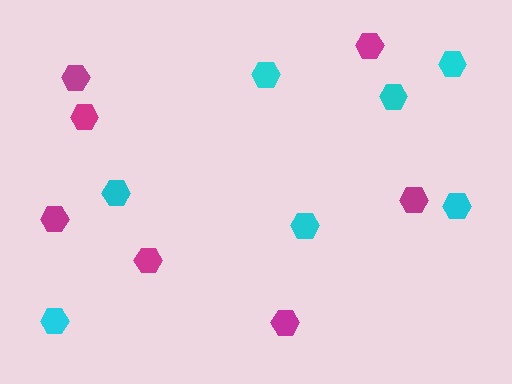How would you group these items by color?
There are 2 groups: one group of cyan hexagons (7) and one group of magenta hexagons (7).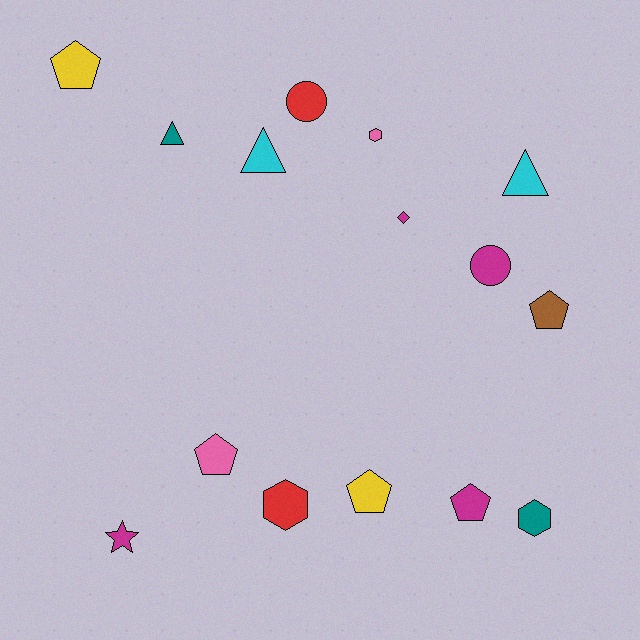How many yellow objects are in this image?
There are 2 yellow objects.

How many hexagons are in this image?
There are 3 hexagons.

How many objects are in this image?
There are 15 objects.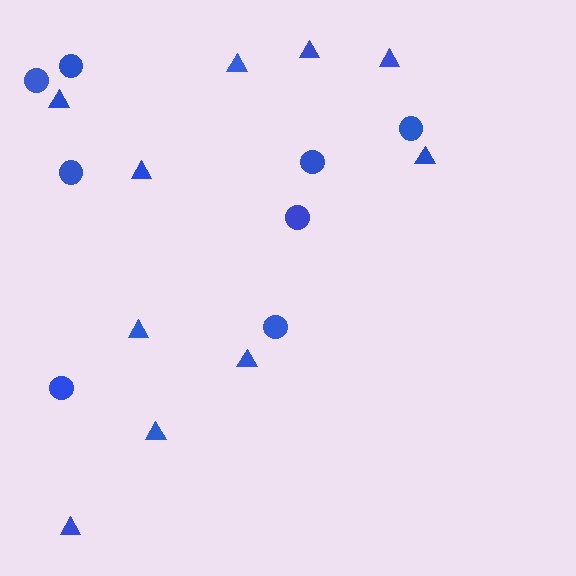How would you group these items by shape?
There are 2 groups: one group of triangles (10) and one group of circles (8).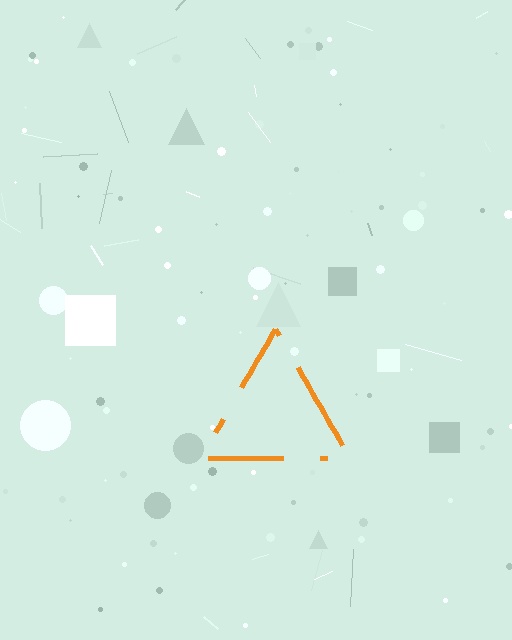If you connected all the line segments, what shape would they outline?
They would outline a triangle.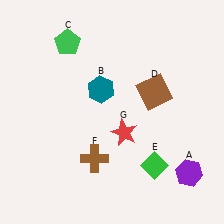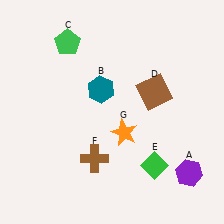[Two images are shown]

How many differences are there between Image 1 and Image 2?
There is 1 difference between the two images.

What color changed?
The star (G) changed from red in Image 1 to orange in Image 2.